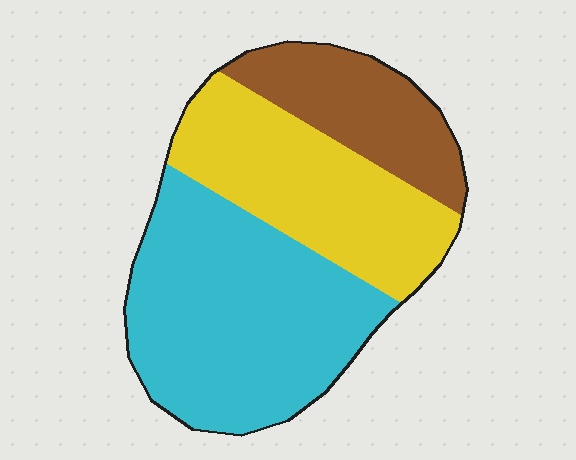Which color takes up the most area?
Cyan, at roughly 45%.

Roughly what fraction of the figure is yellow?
Yellow takes up between a sixth and a third of the figure.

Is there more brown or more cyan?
Cyan.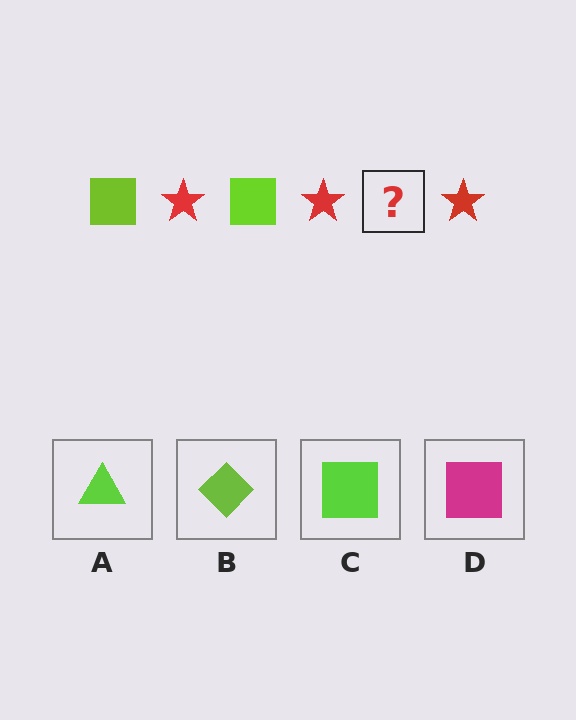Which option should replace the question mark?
Option C.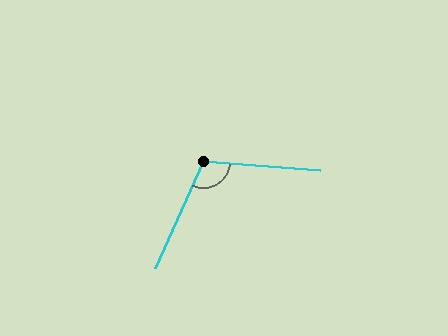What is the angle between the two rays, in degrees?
Approximately 109 degrees.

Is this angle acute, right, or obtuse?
It is obtuse.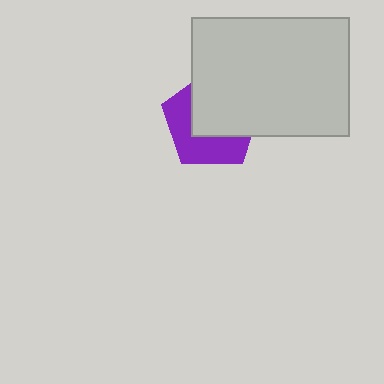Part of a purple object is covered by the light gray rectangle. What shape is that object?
It is a pentagon.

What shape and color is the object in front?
The object in front is a light gray rectangle.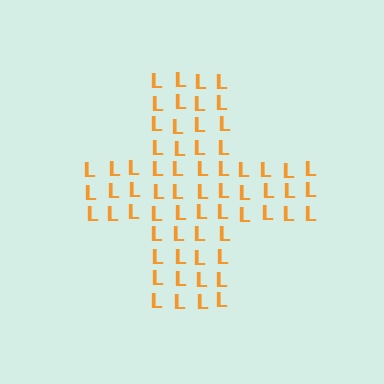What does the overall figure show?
The overall figure shows a cross.